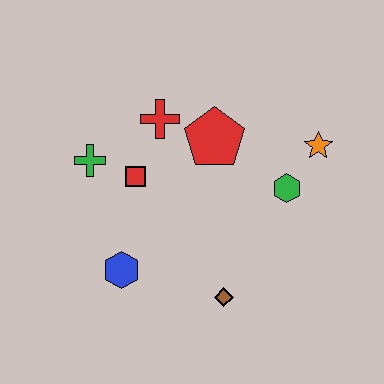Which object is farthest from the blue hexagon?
The orange star is farthest from the blue hexagon.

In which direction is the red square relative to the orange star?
The red square is to the left of the orange star.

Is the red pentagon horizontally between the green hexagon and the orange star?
No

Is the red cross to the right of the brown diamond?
No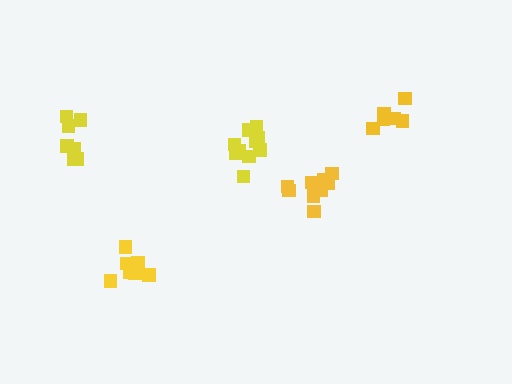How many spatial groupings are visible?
There are 5 spatial groupings.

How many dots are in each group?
Group 1: 6 dots, Group 2: 9 dots, Group 3: 10 dots, Group 4: 9 dots, Group 5: 7 dots (41 total).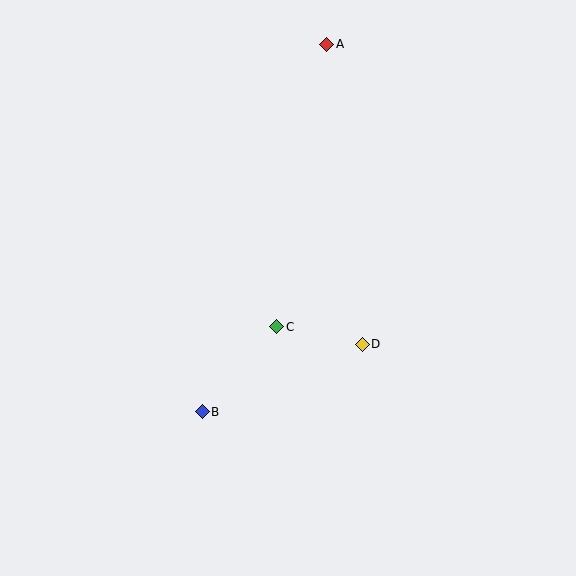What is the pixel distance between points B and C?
The distance between B and C is 113 pixels.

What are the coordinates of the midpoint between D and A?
The midpoint between D and A is at (344, 194).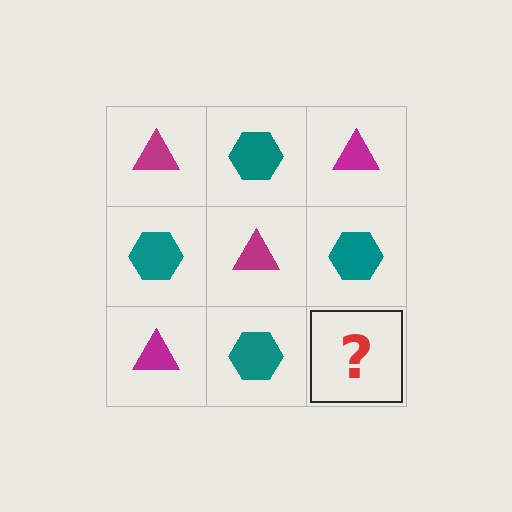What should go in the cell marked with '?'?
The missing cell should contain a magenta triangle.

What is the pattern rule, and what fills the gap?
The rule is that it alternates magenta triangle and teal hexagon in a checkerboard pattern. The gap should be filled with a magenta triangle.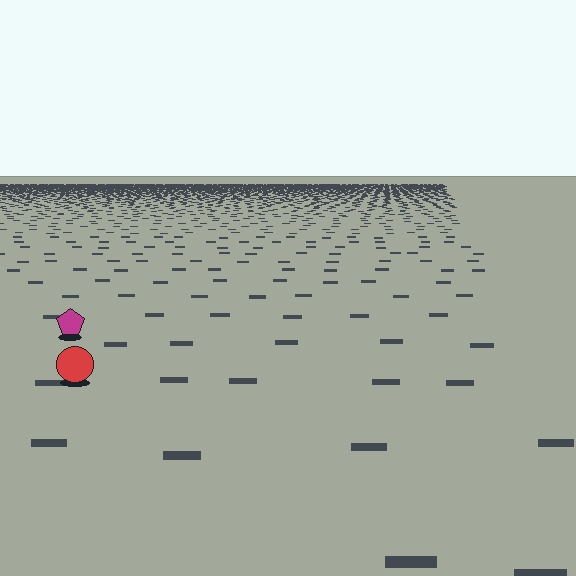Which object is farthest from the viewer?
The magenta pentagon is farthest from the viewer. It appears smaller and the ground texture around it is denser.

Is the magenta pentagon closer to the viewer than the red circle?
No. The red circle is closer — you can tell from the texture gradient: the ground texture is coarser near it.